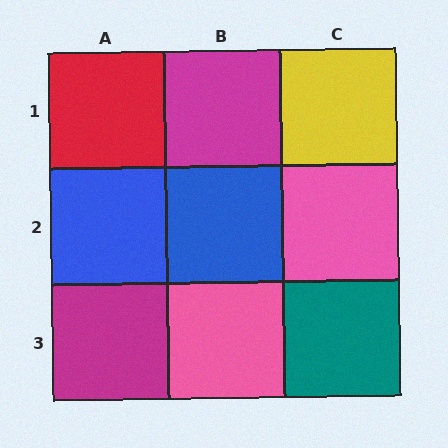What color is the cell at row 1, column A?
Red.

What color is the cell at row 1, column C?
Yellow.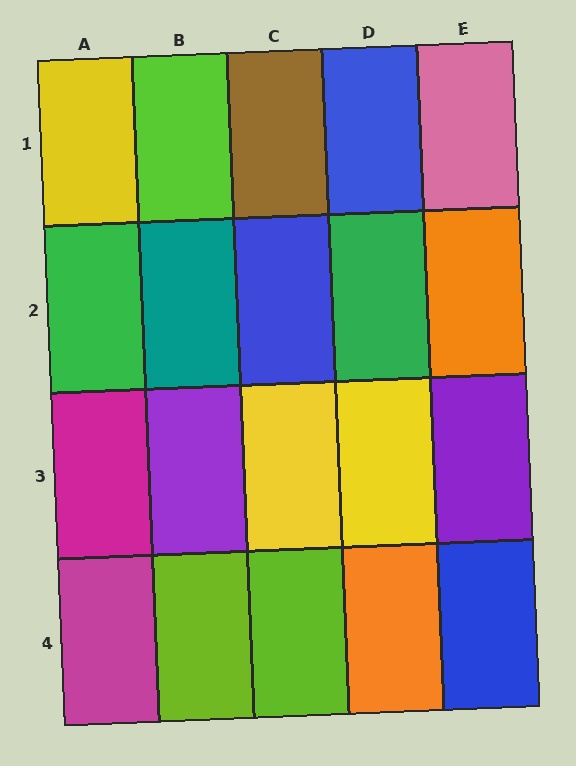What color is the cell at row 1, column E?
Pink.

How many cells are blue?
3 cells are blue.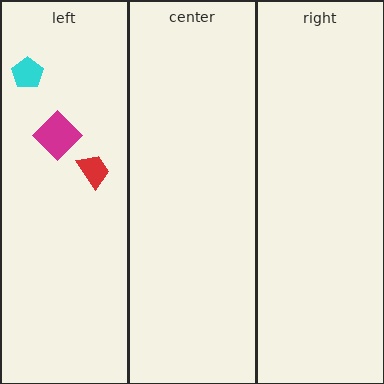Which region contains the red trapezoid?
The left region.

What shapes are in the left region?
The cyan pentagon, the red trapezoid, the magenta diamond.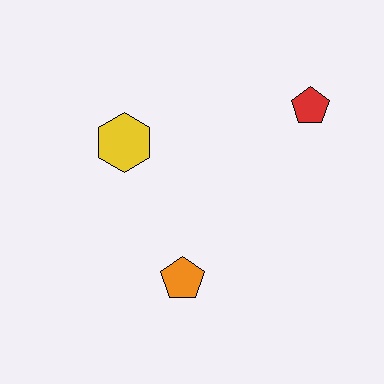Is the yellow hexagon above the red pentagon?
No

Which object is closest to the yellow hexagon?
The orange pentagon is closest to the yellow hexagon.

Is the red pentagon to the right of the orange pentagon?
Yes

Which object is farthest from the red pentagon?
The orange pentagon is farthest from the red pentagon.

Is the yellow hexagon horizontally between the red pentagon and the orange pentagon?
No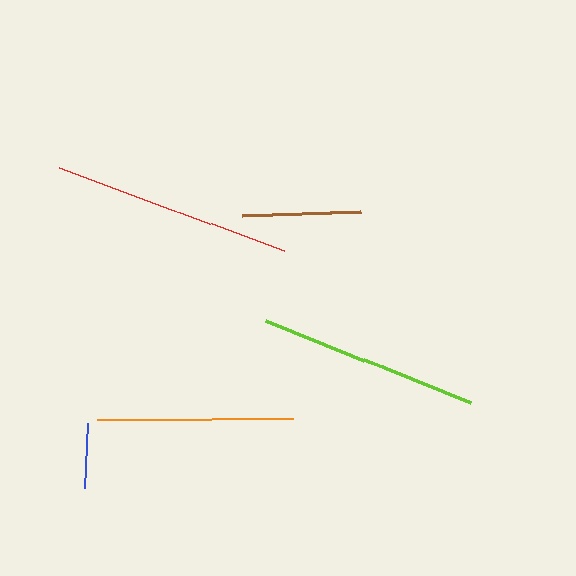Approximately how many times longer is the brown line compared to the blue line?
The brown line is approximately 1.8 times the length of the blue line.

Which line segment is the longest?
The red line is the longest at approximately 239 pixels.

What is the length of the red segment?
The red segment is approximately 239 pixels long.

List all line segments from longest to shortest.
From longest to shortest: red, lime, orange, brown, blue.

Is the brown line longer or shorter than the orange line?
The orange line is longer than the brown line.